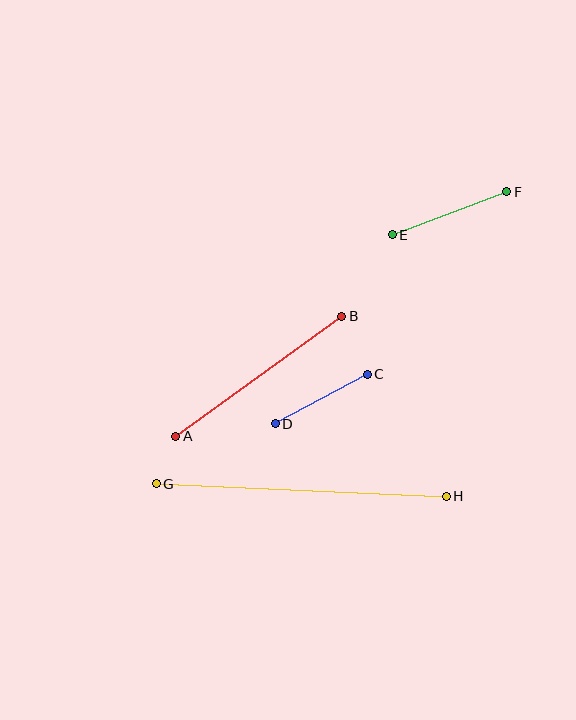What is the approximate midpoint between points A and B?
The midpoint is at approximately (259, 376) pixels.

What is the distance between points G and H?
The distance is approximately 290 pixels.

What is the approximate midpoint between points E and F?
The midpoint is at approximately (449, 213) pixels.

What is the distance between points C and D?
The distance is approximately 105 pixels.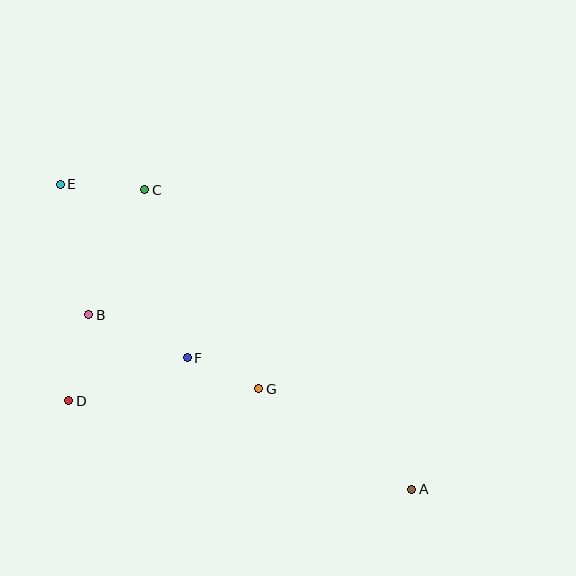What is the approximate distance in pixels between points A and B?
The distance between A and B is approximately 367 pixels.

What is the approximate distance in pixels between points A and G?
The distance between A and G is approximately 183 pixels.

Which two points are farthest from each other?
Points A and E are farthest from each other.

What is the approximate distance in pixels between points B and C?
The distance between B and C is approximately 137 pixels.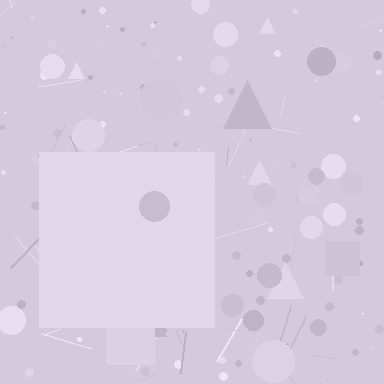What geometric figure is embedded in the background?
A square is embedded in the background.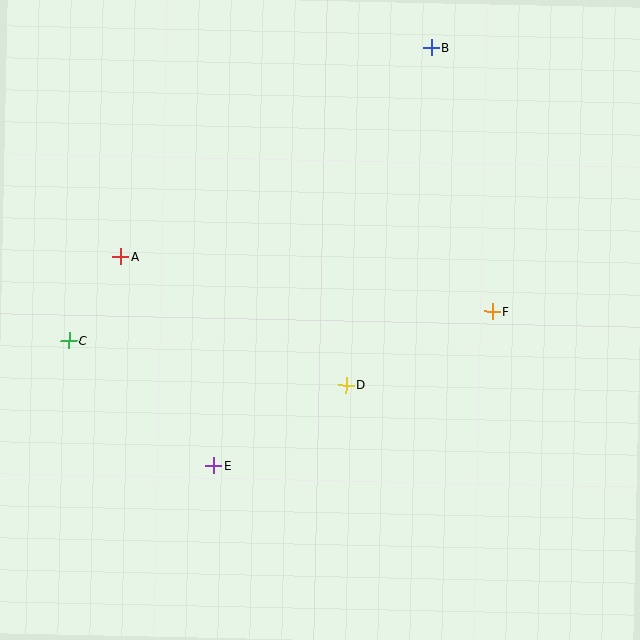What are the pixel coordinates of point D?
Point D is at (346, 385).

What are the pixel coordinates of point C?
Point C is at (69, 341).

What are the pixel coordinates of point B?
Point B is at (431, 47).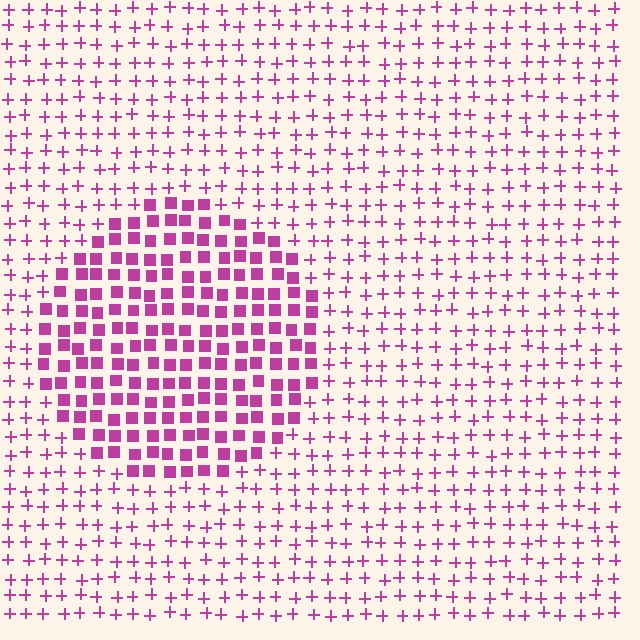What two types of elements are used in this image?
The image uses squares inside the circle region and plus signs outside it.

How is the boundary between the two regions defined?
The boundary is defined by a change in element shape: squares inside vs. plus signs outside. All elements share the same color and spacing.